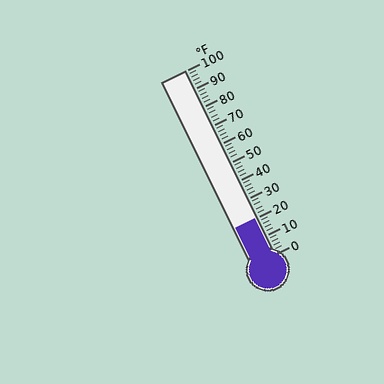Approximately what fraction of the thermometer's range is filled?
The thermometer is filled to approximately 20% of its range.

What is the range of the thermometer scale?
The thermometer scale ranges from 0°F to 100°F.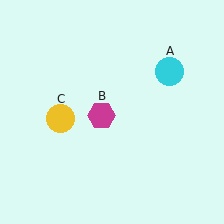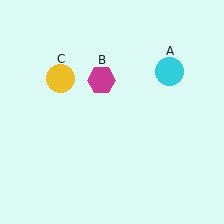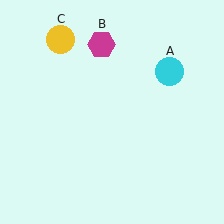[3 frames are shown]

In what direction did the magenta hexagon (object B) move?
The magenta hexagon (object B) moved up.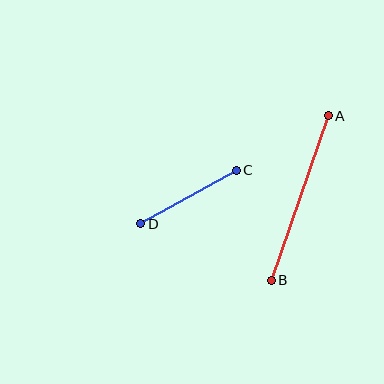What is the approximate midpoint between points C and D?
The midpoint is at approximately (188, 197) pixels.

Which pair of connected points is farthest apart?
Points A and B are farthest apart.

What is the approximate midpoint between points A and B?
The midpoint is at approximately (300, 198) pixels.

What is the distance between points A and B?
The distance is approximately 174 pixels.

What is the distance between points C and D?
The distance is approximately 109 pixels.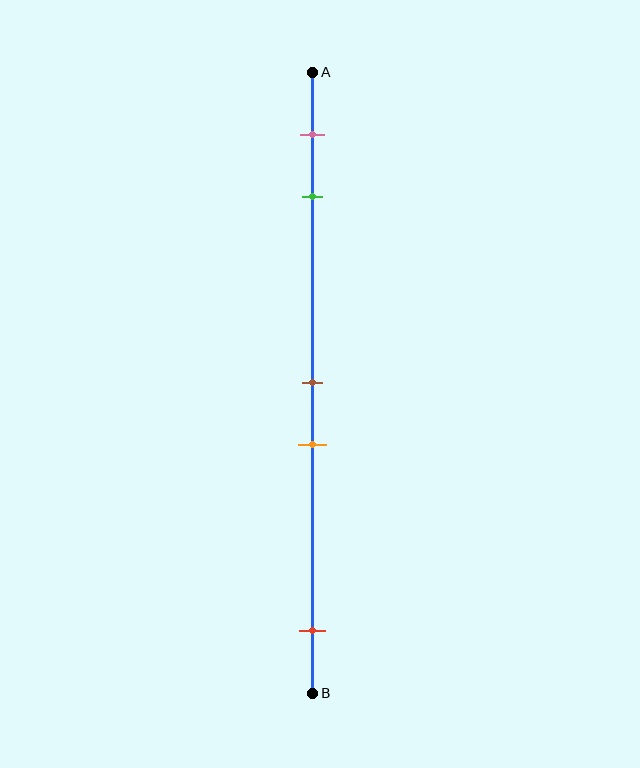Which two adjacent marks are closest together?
The brown and orange marks are the closest adjacent pair.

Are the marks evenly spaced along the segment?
No, the marks are not evenly spaced.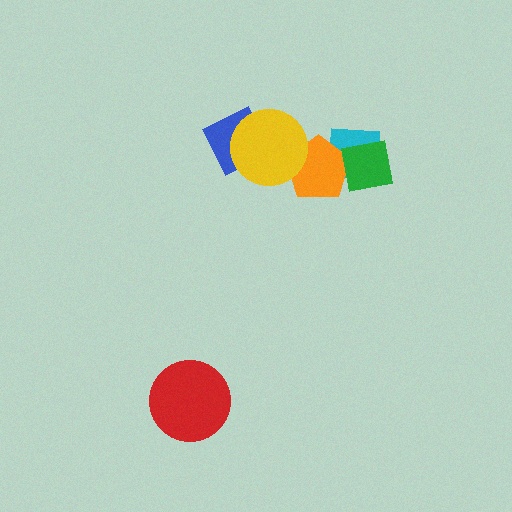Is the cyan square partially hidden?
Yes, it is partially covered by another shape.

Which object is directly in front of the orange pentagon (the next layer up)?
The green square is directly in front of the orange pentagon.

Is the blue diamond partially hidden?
Yes, it is partially covered by another shape.